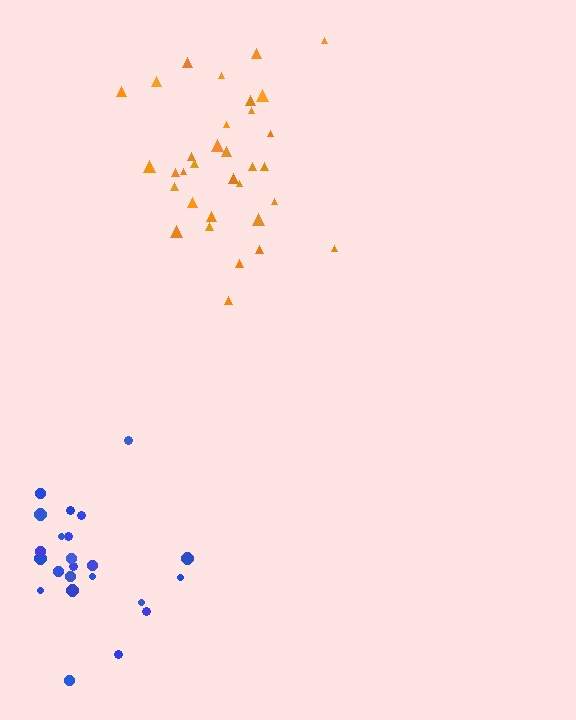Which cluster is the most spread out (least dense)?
Blue.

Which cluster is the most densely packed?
Orange.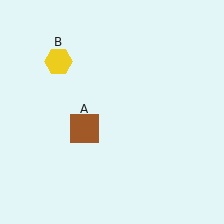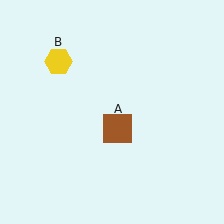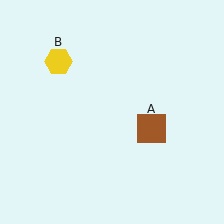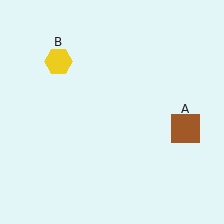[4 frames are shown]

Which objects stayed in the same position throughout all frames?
Yellow hexagon (object B) remained stationary.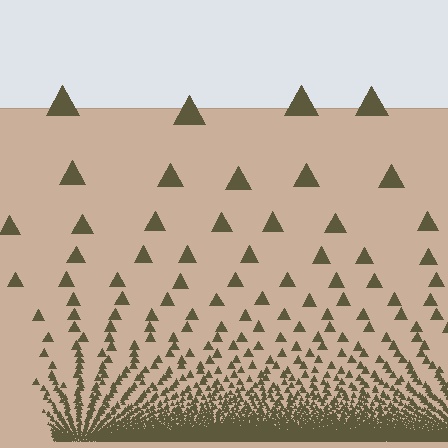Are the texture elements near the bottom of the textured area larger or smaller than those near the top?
Smaller. The gradient is inverted — elements near the bottom are smaller and denser.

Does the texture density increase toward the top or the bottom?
Density increases toward the bottom.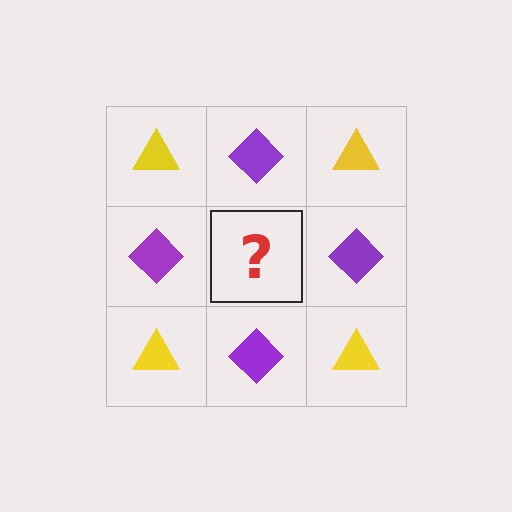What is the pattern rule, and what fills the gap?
The rule is that it alternates yellow triangle and purple diamond in a checkerboard pattern. The gap should be filled with a yellow triangle.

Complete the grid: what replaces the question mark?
The question mark should be replaced with a yellow triangle.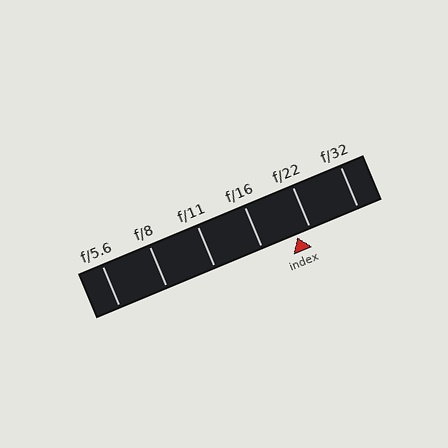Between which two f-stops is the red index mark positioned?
The index mark is between f/16 and f/22.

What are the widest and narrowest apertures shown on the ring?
The widest aperture shown is f/5.6 and the narrowest is f/32.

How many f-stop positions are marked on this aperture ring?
There are 6 f-stop positions marked.